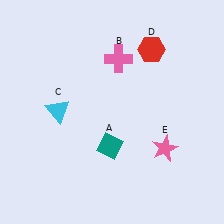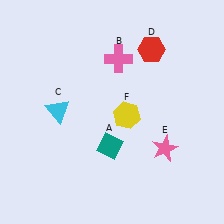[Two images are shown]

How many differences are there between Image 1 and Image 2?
There is 1 difference between the two images.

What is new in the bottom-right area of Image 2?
A yellow hexagon (F) was added in the bottom-right area of Image 2.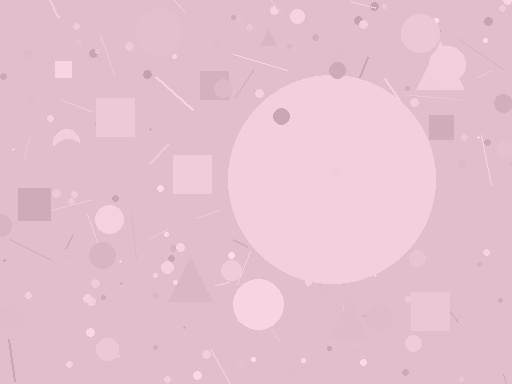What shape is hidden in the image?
A circle is hidden in the image.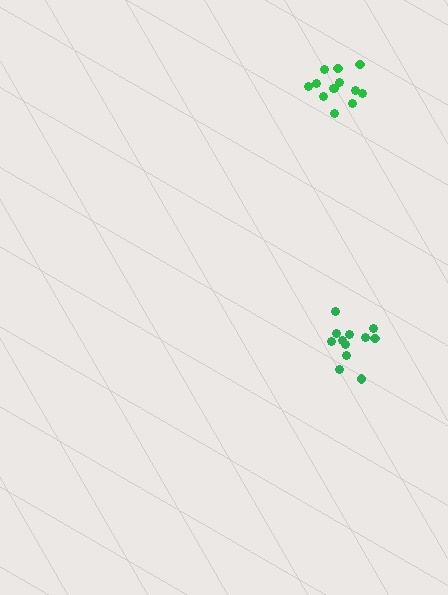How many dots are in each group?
Group 1: 13 dots, Group 2: 12 dots (25 total).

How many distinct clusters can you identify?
There are 2 distinct clusters.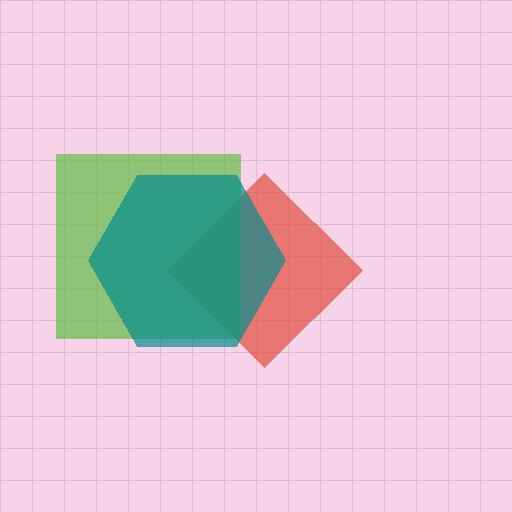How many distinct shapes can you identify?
There are 3 distinct shapes: a red diamond, a lime square, a teal hexagon.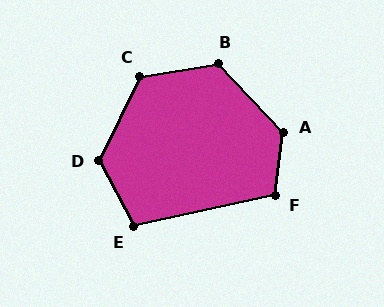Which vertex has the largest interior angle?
A, at approximately 130 degrees.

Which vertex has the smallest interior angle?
E, at approximately 105 degrees.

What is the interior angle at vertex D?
Approximately 127 degrees (obtuse).